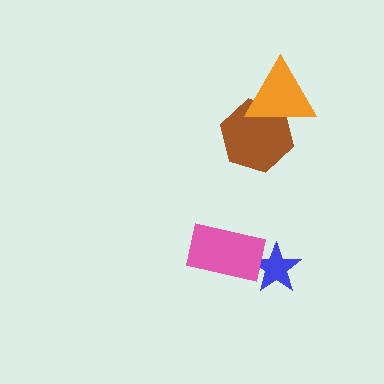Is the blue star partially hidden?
Yes, it is partially covered by another shape.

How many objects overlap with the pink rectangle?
1 object overlaps with the pink rectangle.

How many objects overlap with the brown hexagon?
1 object overlaps with the brown hexagon.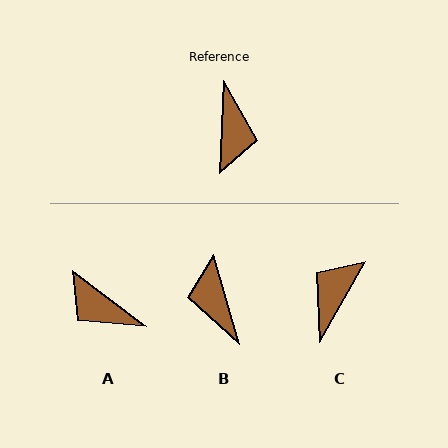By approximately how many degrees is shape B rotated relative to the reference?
Approximately 162 degrees clockwise.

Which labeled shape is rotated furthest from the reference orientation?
B, about 162 degrees away.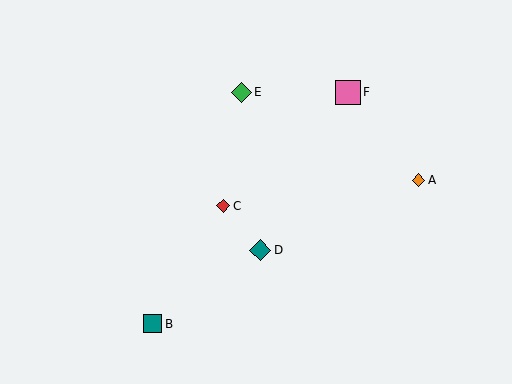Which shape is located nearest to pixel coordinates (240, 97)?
The green diamond (labeled E) at (242, 92) is nearest to that location.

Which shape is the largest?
The pink square (labeled F) is the largest.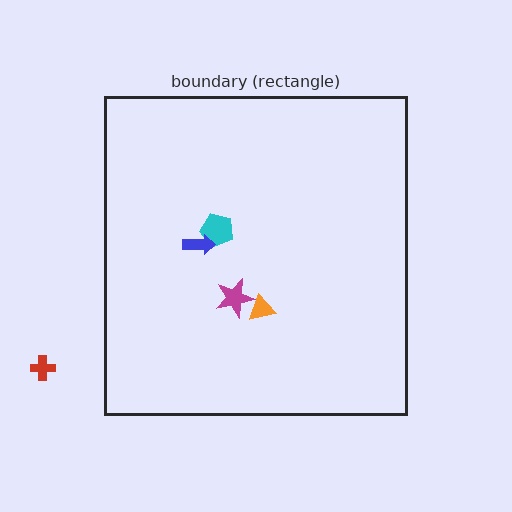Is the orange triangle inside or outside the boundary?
Inside.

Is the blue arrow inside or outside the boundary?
Inside.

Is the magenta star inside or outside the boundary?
Inside.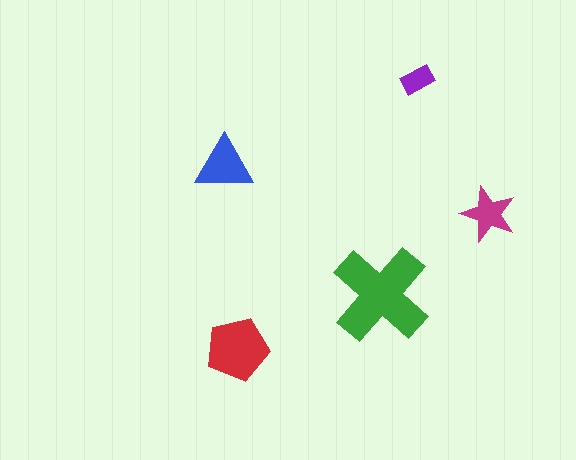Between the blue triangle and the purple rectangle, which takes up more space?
The blue triangle.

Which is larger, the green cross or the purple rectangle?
The green cross.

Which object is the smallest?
The purple rectangle.